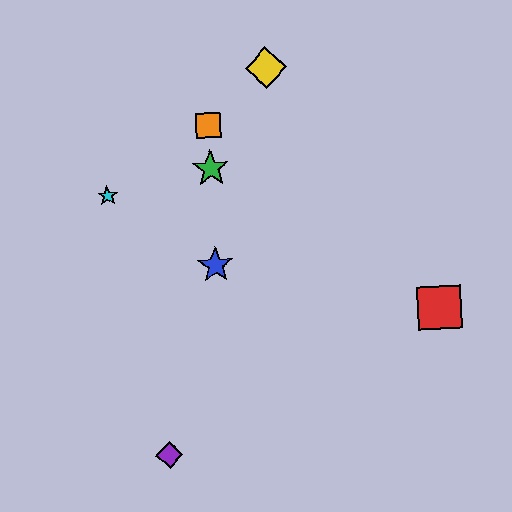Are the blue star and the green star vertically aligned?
Yes, both are at x≈215.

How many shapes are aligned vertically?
3 shapes (the blue star, the green star, the orange square) are aligned vertically.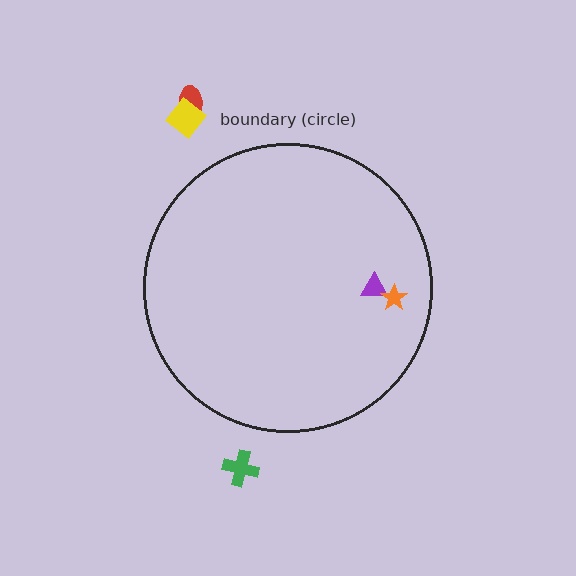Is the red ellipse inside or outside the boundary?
Outside.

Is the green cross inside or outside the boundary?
Outside.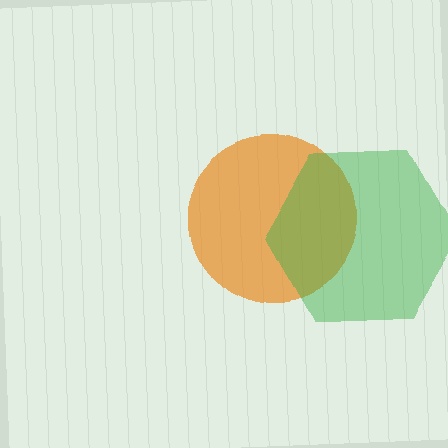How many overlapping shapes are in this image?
There are 2 overlapping shapes in the image.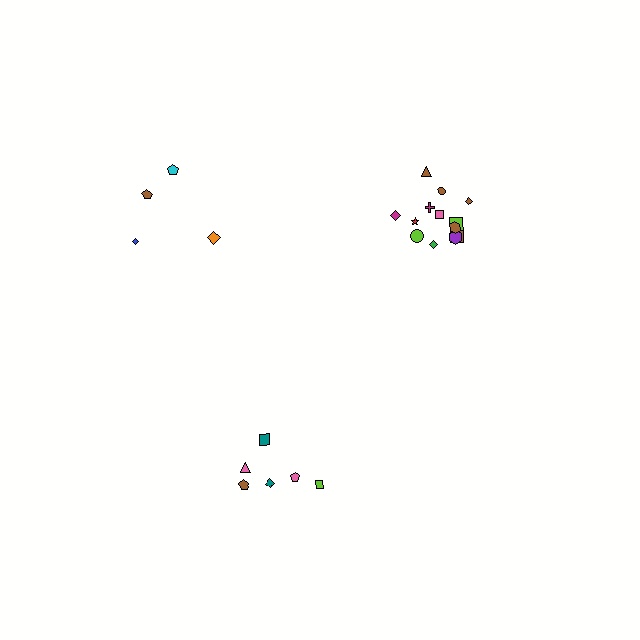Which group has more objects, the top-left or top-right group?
The top-right group.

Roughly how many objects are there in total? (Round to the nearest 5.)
Roughly 25 objects in total.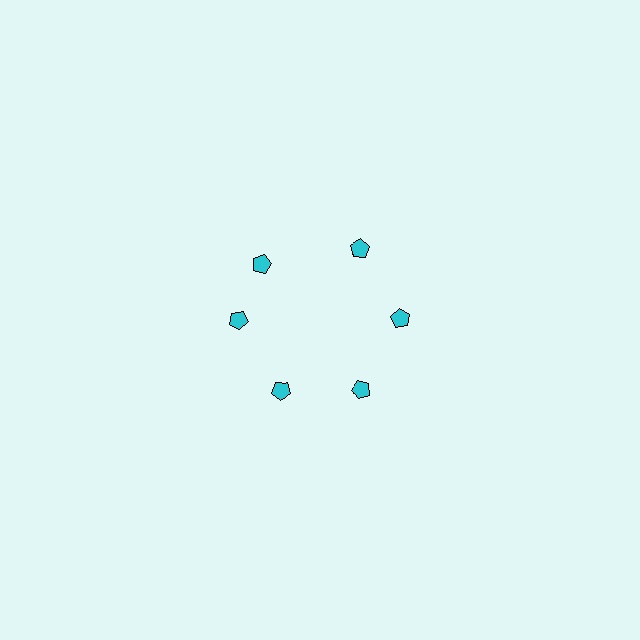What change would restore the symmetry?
The symmetry would be restored by rotating it back into even spacing with its neighbors so that all 6 pentagons sit at equal angles and equal distance from the center.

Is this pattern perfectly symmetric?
No. The 6 cyan pentagons are arranged in a ring, but one element near the 11 o'clock position is rotated out of alignment along the ring, breaking the 6-fold rotational symmetry.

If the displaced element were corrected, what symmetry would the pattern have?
It would have 6-fold rotational symmetry — the pattern would map onto itself every 60 degrees.